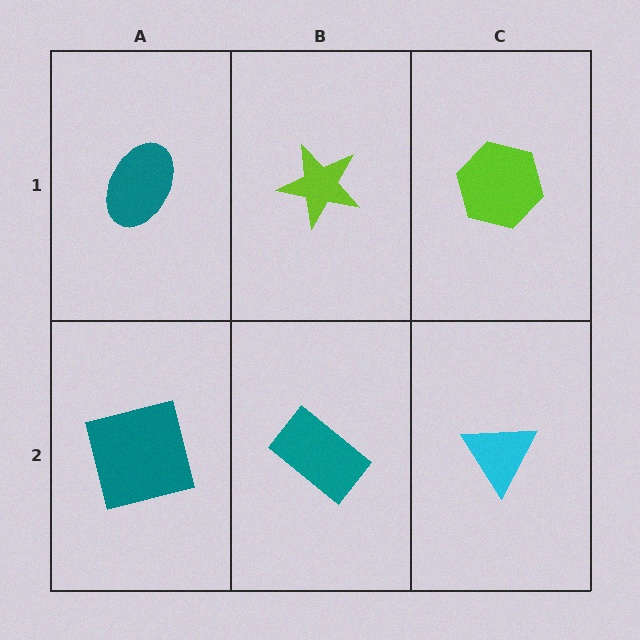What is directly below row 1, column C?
A cyan triangle.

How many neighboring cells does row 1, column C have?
2.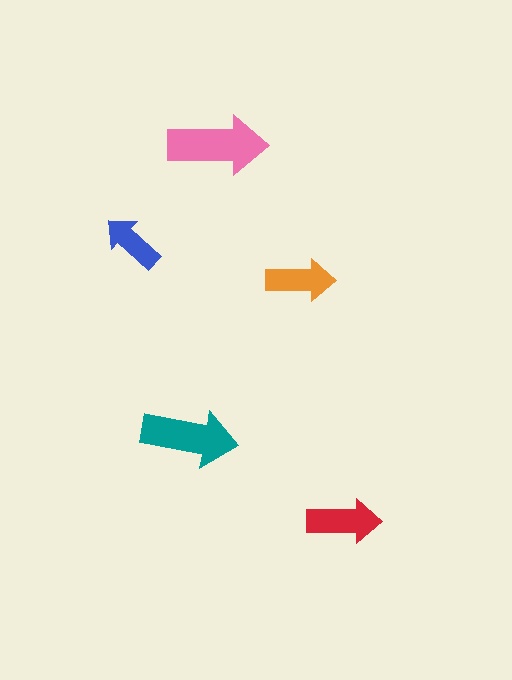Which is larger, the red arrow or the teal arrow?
The teal one.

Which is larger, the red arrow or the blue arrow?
The red one.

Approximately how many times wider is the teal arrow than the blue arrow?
About 1.5 times wider.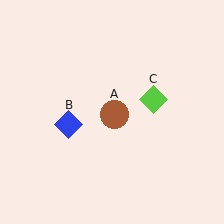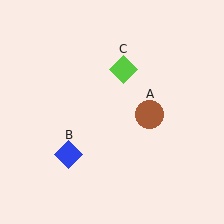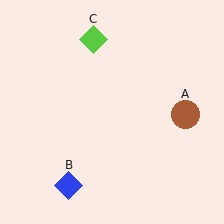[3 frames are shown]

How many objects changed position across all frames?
3 objects changed position: brown circle (object A), blue diamond (object B), lime diamond (object C).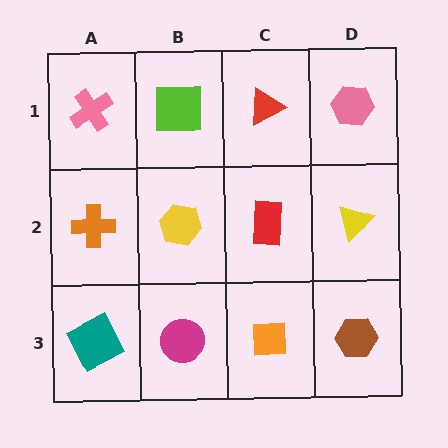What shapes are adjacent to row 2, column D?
A pink hexagon (row 1, column D), a brown hexagon (row 3, column D), a red rectangle (row 2, column C).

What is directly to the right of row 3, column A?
A magenta circle.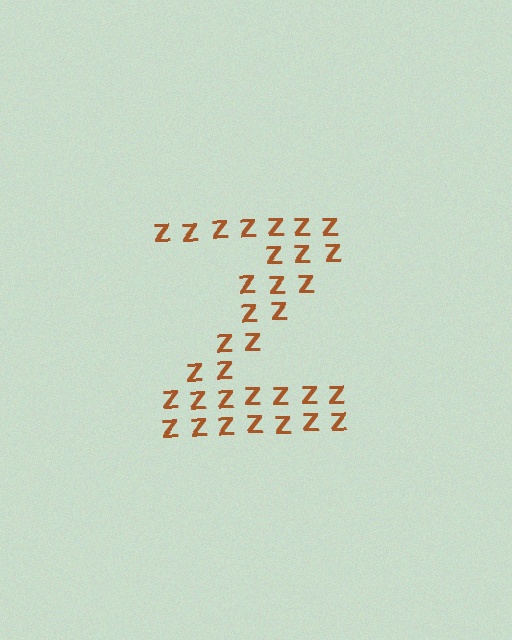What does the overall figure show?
The overall figure shows the letter Z.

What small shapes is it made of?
It is made of small letter Z's.